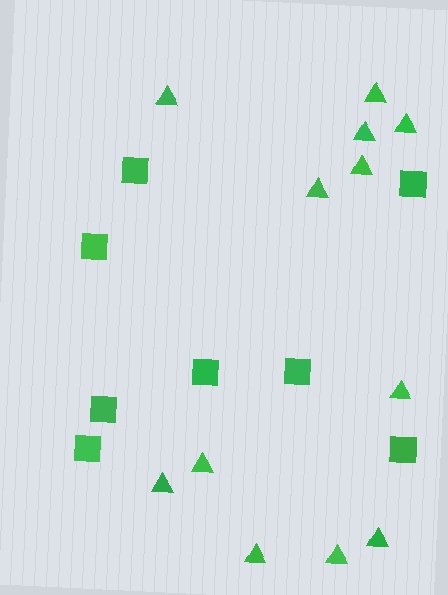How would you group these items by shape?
There are 2 groups: one group of triangles (12) and one group of squares (8).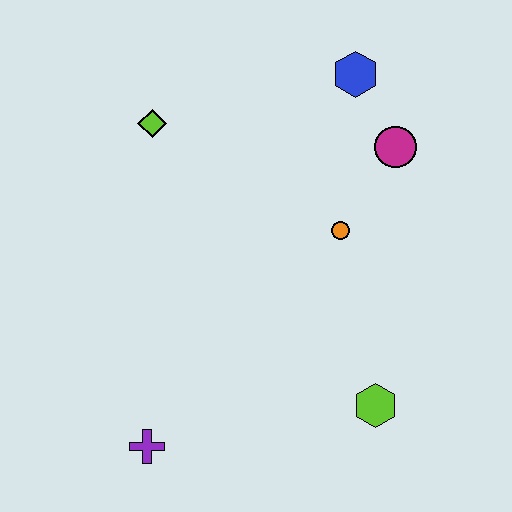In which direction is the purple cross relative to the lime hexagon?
The purple cross is to the left of the lime hexagon.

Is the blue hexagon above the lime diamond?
Yes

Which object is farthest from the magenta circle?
The purple cross is farthest from the magenta circle.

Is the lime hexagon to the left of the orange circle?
No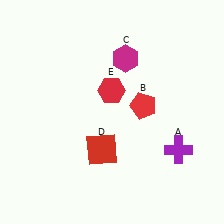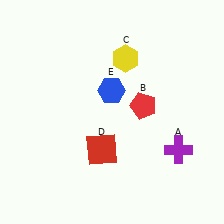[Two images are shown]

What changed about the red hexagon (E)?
In Image 1, E is red. In Image 2, it changed to blue.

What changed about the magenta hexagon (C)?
In Image 1, C is magenta. In Image 2, it changed to yellow.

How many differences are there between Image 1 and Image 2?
There are 2 differences between the two images.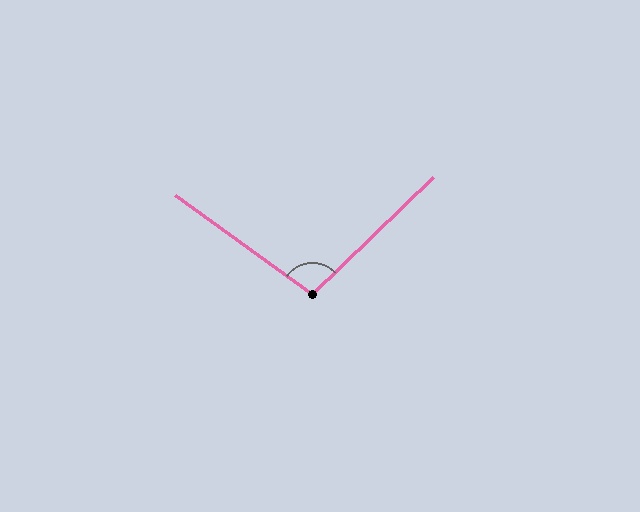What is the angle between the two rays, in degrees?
Approximately 100 degrees.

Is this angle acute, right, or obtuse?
It is obtuse.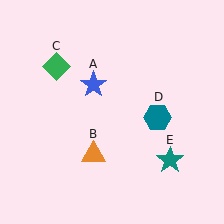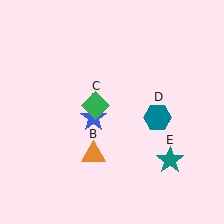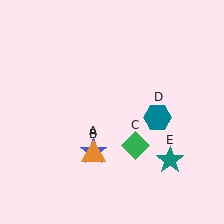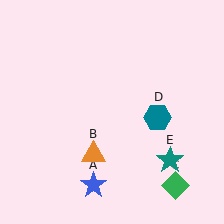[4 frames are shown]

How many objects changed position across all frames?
2 objects changed position: blue star (object A), green diamond (object C).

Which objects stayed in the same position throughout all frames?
Orange triangle (object B) and teal hexagon (object D) and teal star (object E) remained stationary.